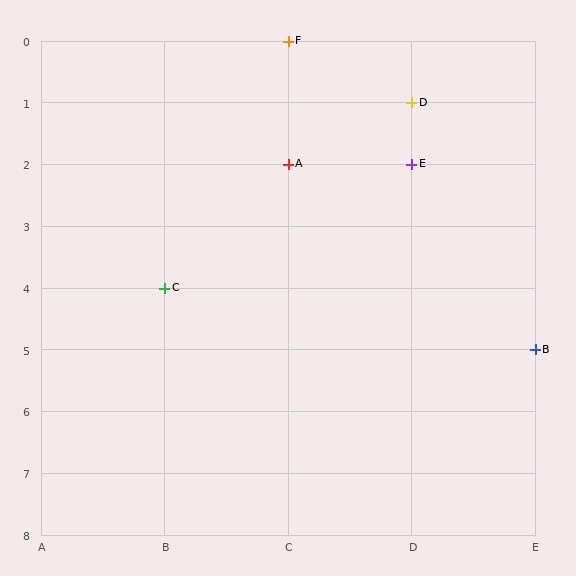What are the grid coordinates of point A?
Point A is at grid coordinates (C, 2).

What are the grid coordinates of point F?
Point F is at grid coordinates (C, 0).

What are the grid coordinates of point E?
Point E is at grid coordinates (D, 2).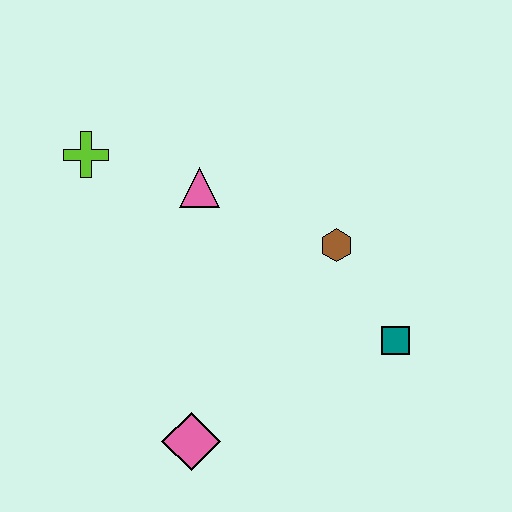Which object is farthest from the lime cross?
The teal square is farthest from the lime cross.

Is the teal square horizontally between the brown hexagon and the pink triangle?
No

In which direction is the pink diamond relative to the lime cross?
The pink diamond is below the lime cross.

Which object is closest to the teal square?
The brown hexagon is closest to the teal square.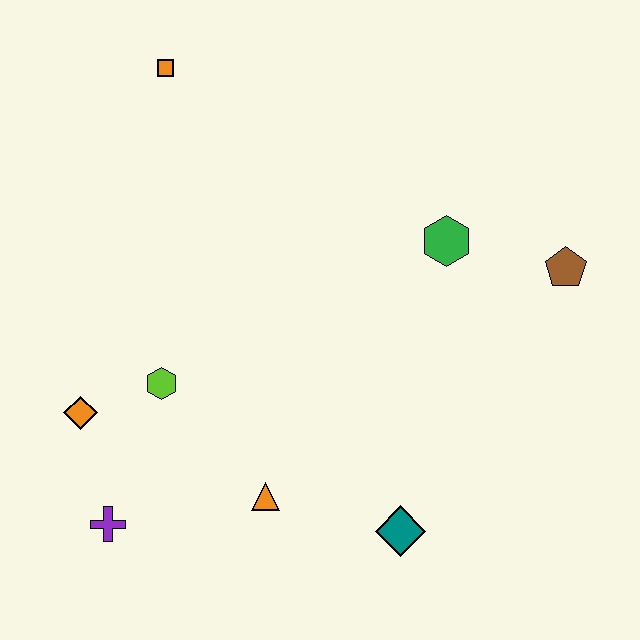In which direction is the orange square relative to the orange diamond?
The orange square is above the orange diamond.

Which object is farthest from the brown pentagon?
The purple cross is farthest from the brown pentagon.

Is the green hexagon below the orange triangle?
No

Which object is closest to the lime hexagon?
The orange diamond is closest to the lime hexagon.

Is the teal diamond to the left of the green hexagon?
Yes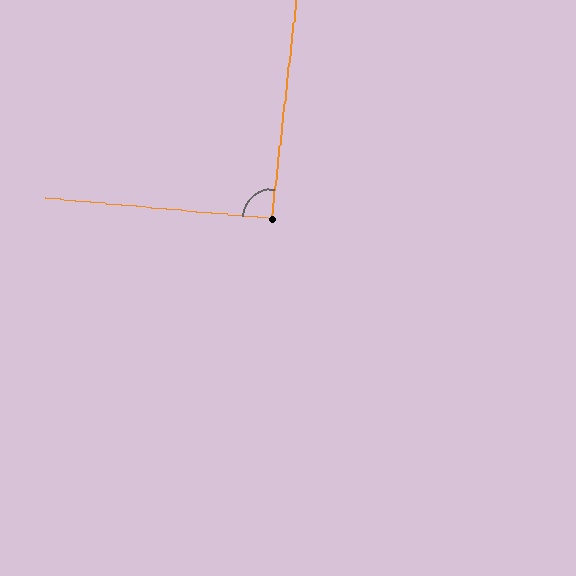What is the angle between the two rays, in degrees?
Approximately 91 degrees.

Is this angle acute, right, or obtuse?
It is approximately a right angle.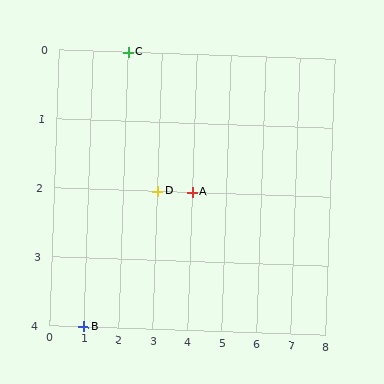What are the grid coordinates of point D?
Point D is at grid coordinates (3, 2).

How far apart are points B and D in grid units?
Points B and D are 2 columns and 2 rows apart (about 2.8 grid units diagonally).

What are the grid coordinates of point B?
Point B is at grid coordinates (1, 4).